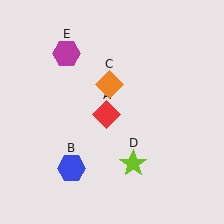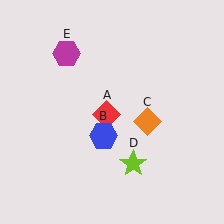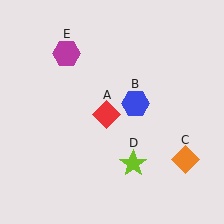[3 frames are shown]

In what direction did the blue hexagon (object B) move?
The blue hexagon (object B) moved up and to the right.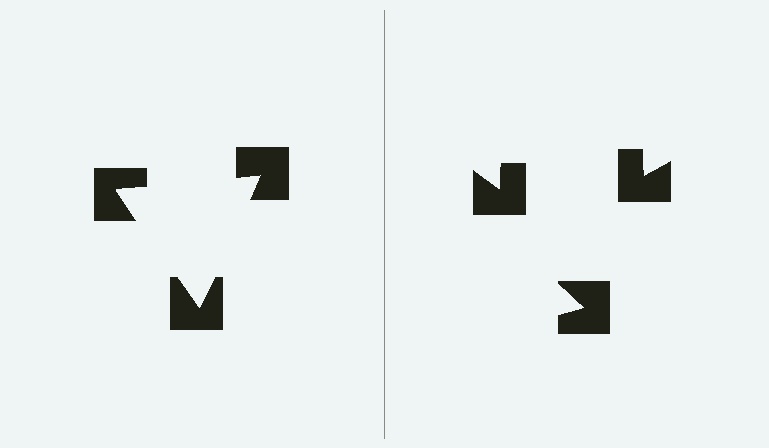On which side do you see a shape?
An illusory triangle appears on the left side. On the right side the wedge cuts are rotated, so no coherent shape forms.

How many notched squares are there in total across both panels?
6 — 3 on each side.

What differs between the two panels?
The notched squares are positioned identically on both sides; only the wedge orientations differ. On the left they align to a triangle; on the right they are misaligned.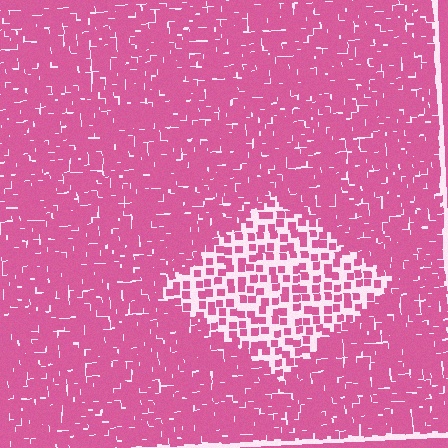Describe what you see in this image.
The image contains small pink elements arranged at two different densities. A diamond-shaped region is visible where the elements are less densely packed than the surrounding area.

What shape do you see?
I see a diamond.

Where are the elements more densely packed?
The elements are more densely packed outside the diamond boundary.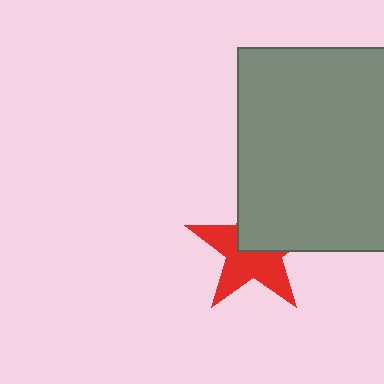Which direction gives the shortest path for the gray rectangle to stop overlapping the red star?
Moving toward the upper-right gives the shortest separation.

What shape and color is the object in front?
The object in front is a gray rectangle.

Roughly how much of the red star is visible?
About half of it is visible (roughly 57%).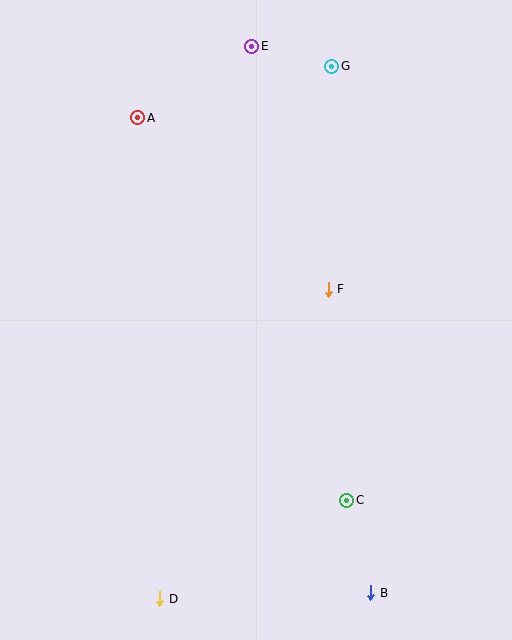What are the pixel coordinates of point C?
Point C is at (347, 500).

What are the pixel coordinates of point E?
Point E is at (252, 46).